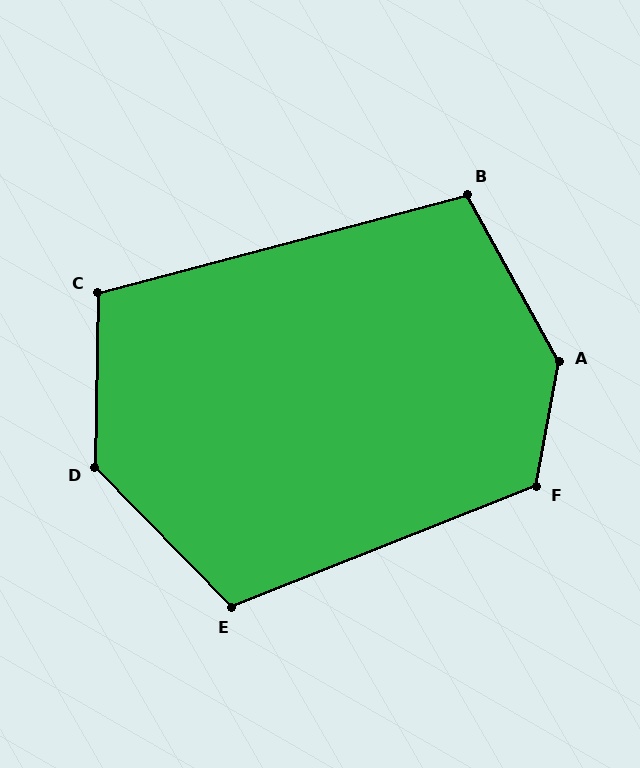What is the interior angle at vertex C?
Approximately 106 degrees (obtuse).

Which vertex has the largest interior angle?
A, at approximately 141 degrees.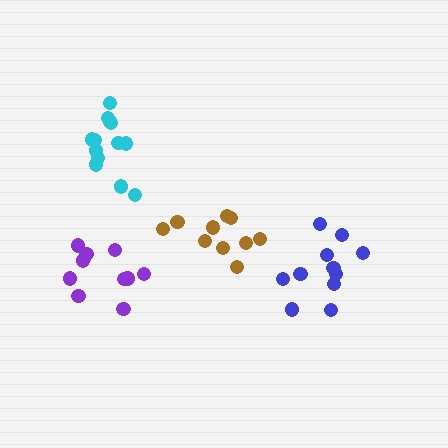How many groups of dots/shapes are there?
There are 4 groups.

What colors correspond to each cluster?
The clusters are colored: purple, brown, cyan, blue.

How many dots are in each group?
Group 1: 11 dots, Group 2: 10 dots, Group 3: 13 dots, Group 4: 11 dots (45 total).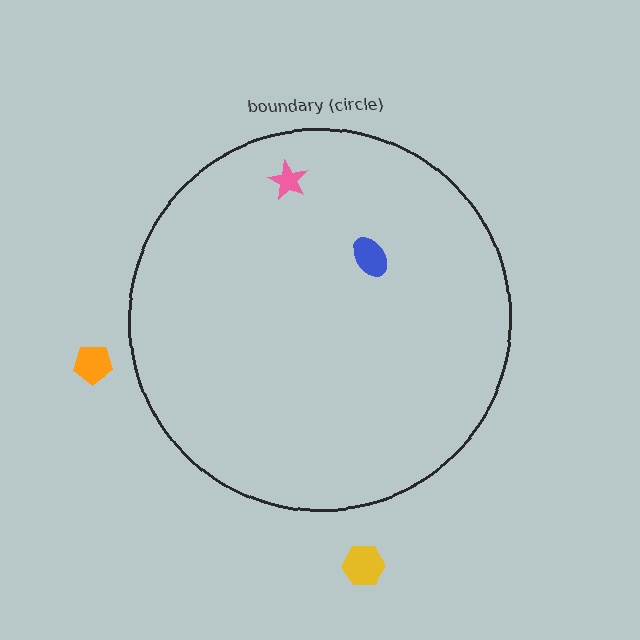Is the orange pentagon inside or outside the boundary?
Outside.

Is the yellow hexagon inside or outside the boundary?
Outside.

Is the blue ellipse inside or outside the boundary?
Inside.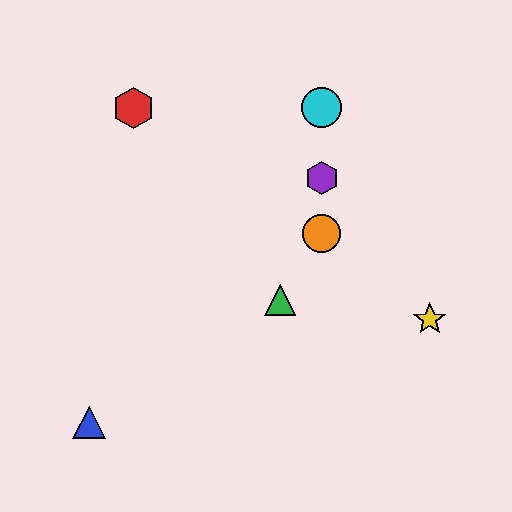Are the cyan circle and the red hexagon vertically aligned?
No, the cyan circle is at x≈322 and the red hexagon is at x≈134.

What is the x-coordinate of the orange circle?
The orange circle is at x≈322.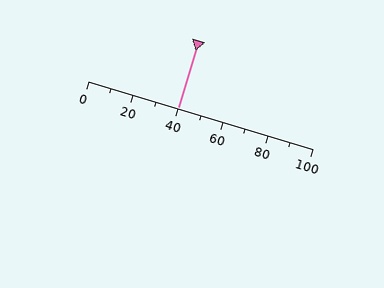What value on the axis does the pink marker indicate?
The marker indicates approximately 40.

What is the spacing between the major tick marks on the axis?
The major ticks are spaced 20 apart.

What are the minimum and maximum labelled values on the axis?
The axis runs from 0 to 100.